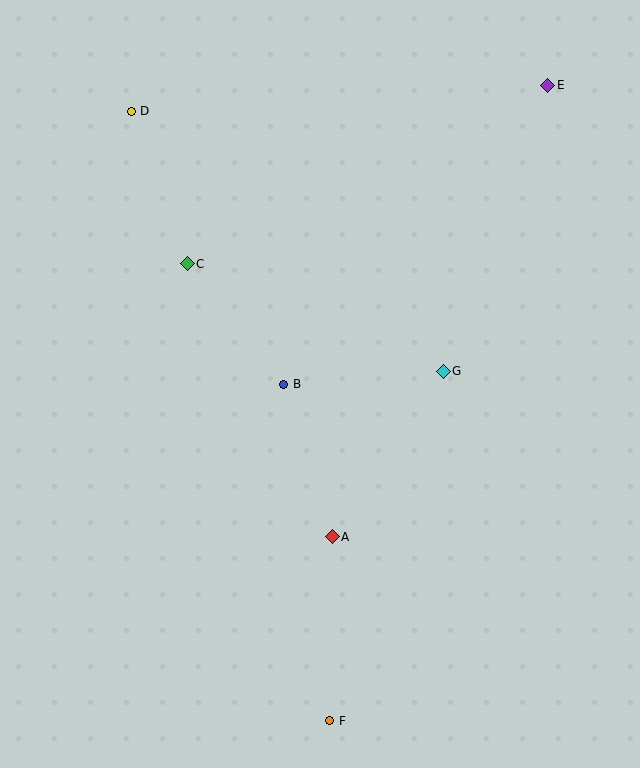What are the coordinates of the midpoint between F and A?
The midpoint between F and A is at (331, 629).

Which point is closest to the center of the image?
Point B at (284, 384) is closest to the center.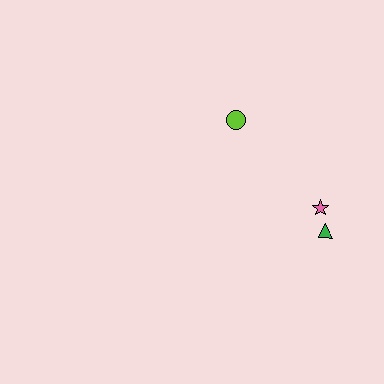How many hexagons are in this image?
There are no hexagons.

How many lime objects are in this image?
There is 1 lime object.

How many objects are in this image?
There are 3 objects.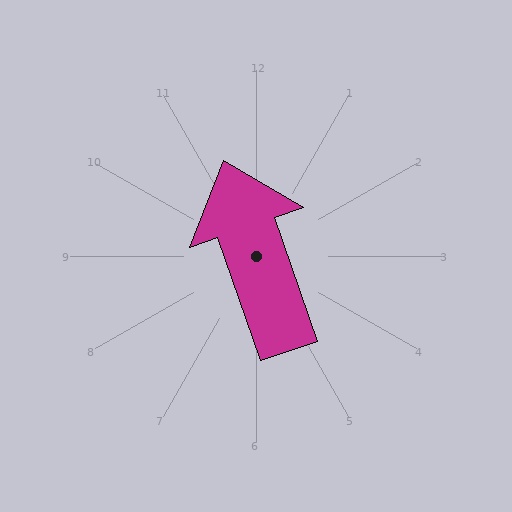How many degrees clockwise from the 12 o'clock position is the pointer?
Approximately 341 degrees.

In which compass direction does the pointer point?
North.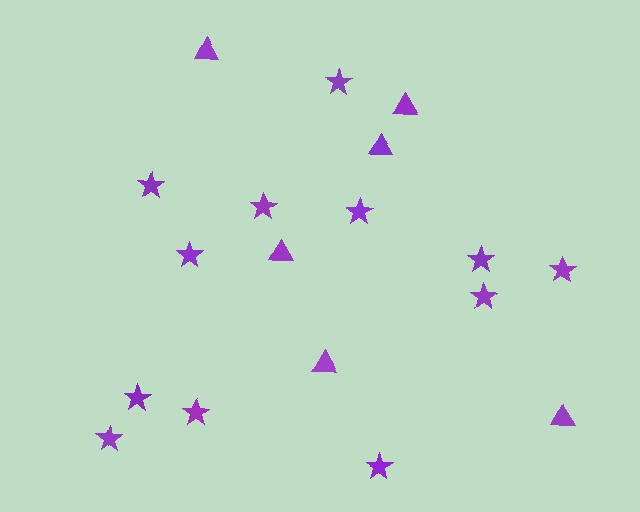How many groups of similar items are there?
There are 2 groups: one group of stars (12) and one group of triangles (6).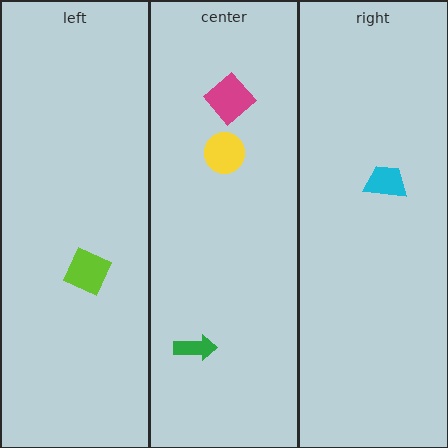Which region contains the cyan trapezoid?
The right region.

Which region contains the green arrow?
The center region.